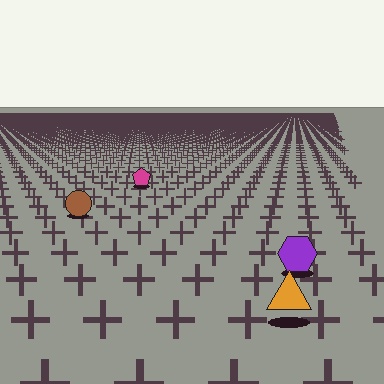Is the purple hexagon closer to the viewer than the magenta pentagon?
Yes. The purple hexagon is closer — you can tell from the texture gradient: the ground texture is coarser near it.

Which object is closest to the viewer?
The orange triangle is closest. The texture marks near it are larger and more spread out.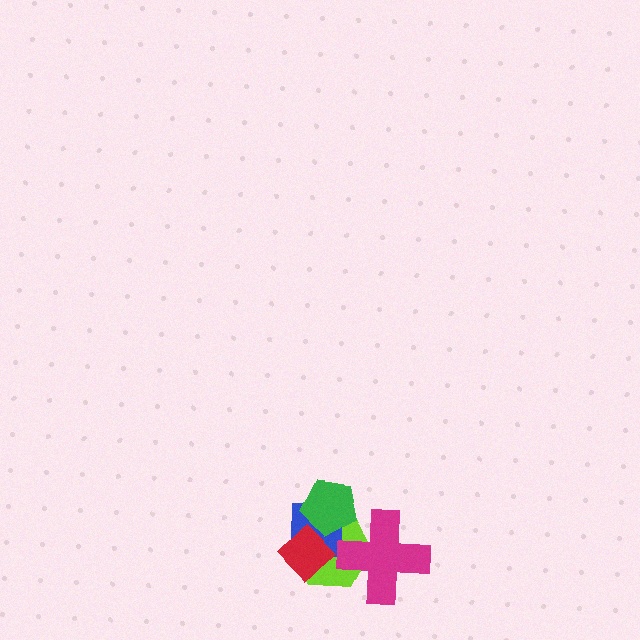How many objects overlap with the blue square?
3 objects overlap with the blue square.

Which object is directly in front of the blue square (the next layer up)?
The green pentagon is directly in front of the blue square.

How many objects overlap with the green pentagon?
3 objects overlap with the green pentagon.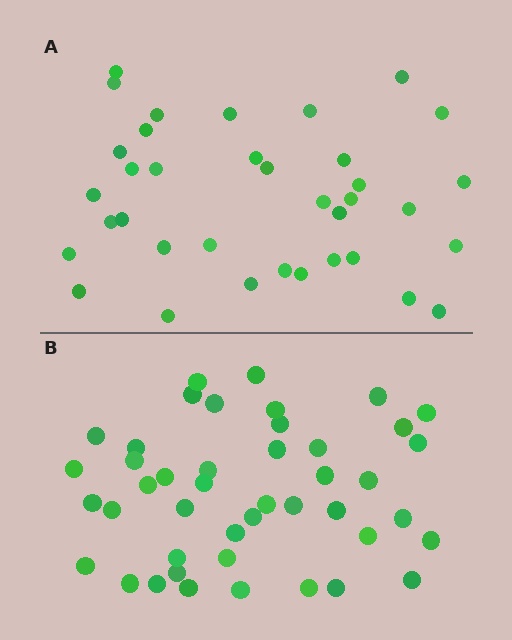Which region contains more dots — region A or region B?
Region B (the bottom region) has more dots.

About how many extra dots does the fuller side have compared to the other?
Region B has roughly 8 or so more dots than region A.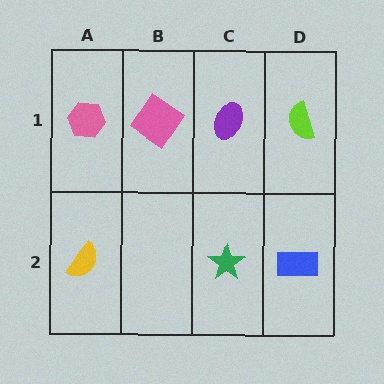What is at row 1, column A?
A pink hexagon.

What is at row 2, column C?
A green star.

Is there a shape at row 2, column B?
No, that cell is empty.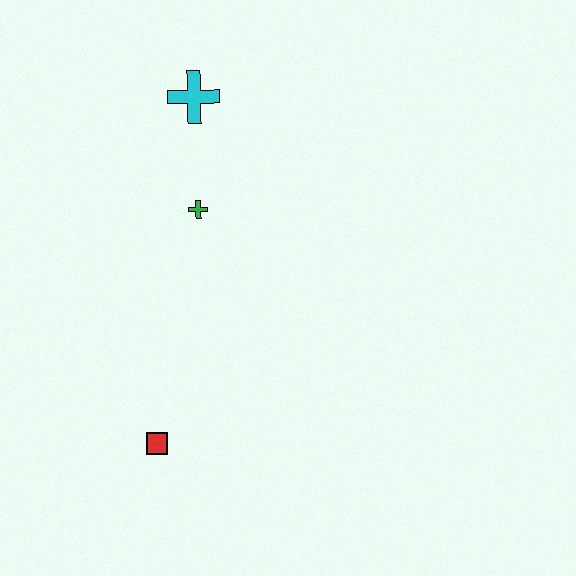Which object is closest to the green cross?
The cyan cross is closest to the green cross.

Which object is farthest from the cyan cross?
The red square is farthest from the cyan cross.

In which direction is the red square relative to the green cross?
The red square is below the green cross.